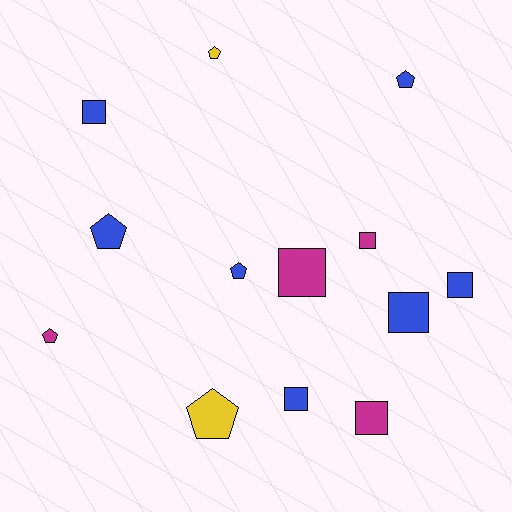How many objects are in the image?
There are 13 objects.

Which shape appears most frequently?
Square, with 7 objects.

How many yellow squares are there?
There are no yellow squares.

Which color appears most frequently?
Blue, with 7 objects.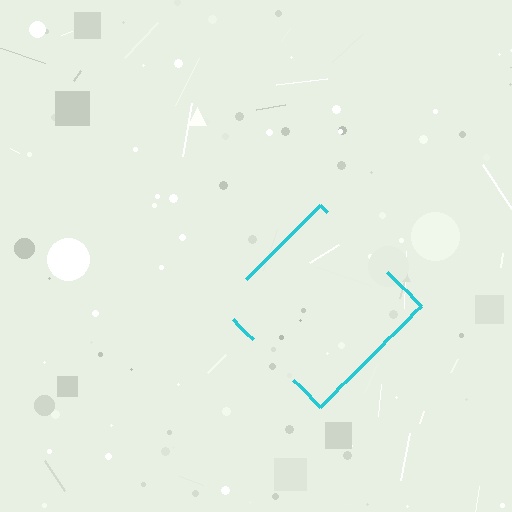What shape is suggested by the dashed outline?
The dashed outline suggests a diamond.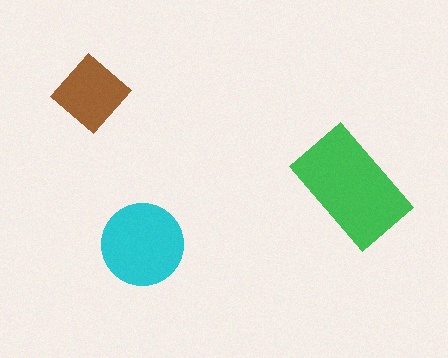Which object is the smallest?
The brown diamond.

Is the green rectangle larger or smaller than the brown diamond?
Larger.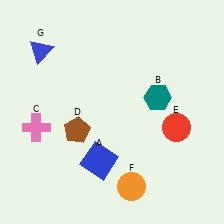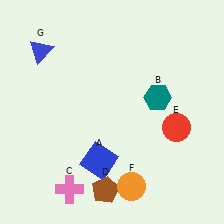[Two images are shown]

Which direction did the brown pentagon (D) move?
The brown pentagon (D) moved down.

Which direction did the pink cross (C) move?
The pink cross (C) moved down.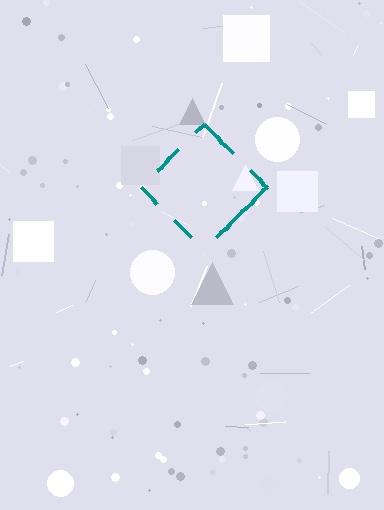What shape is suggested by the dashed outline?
The dashed outline suggests a diamond.